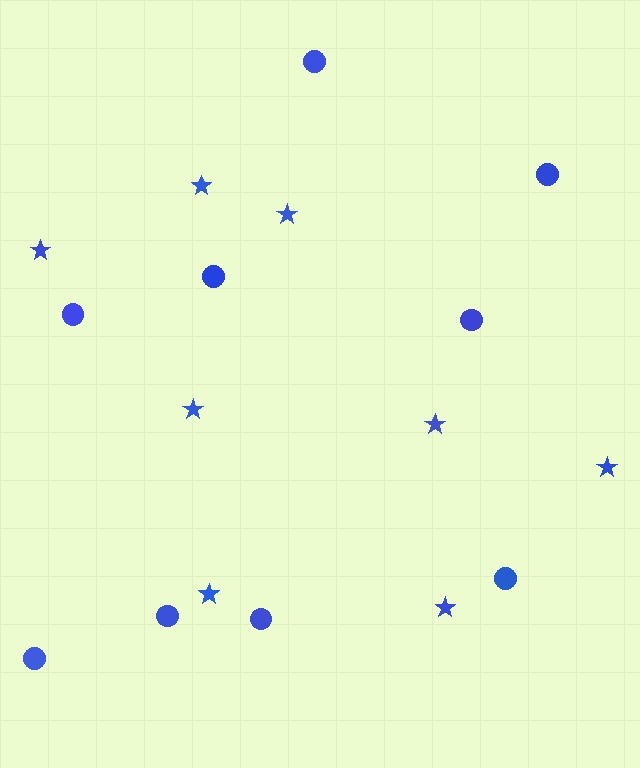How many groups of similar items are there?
There are 2 groups: one group of stars (8) and one group of circles (9).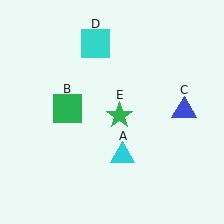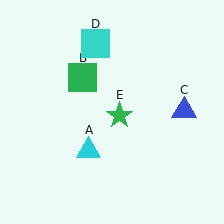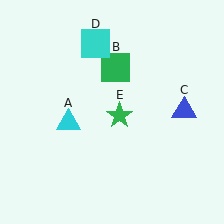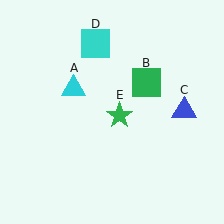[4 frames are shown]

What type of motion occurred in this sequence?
The cyan triangle (object A), green square (object B) rotated clockwise around the center of the scene.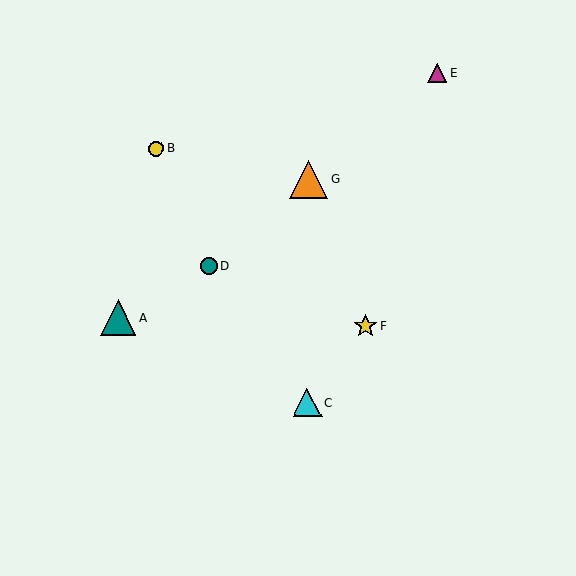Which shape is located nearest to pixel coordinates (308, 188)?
The orange triangle (labeled G) at (308, 179) is nearest to that location.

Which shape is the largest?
The orange triangle (labeled G) is the largest.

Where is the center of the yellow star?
The center of the yellow star is at (366, 326).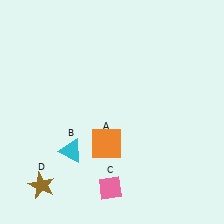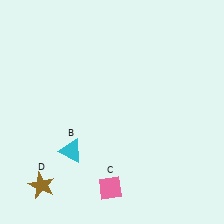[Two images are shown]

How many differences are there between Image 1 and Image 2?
There is 1 difference between the two images.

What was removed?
The orange square (A) was removed in Image 2.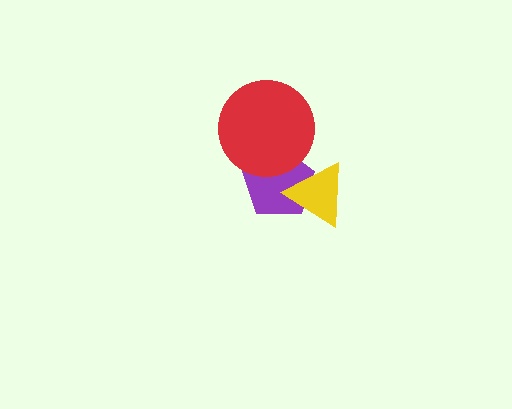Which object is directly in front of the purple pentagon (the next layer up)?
The red circle is directly in front of the purple pentagon.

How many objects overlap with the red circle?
1 object overlaps with the red circle.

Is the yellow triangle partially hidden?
No, no other shape covers it.